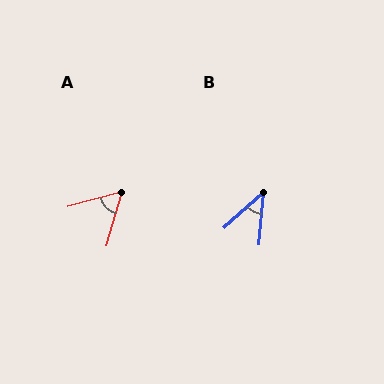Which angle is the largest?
A, at approximately 58 degrees.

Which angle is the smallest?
B, at approximately 43 degrees.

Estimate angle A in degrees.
Approximately 58 degrees.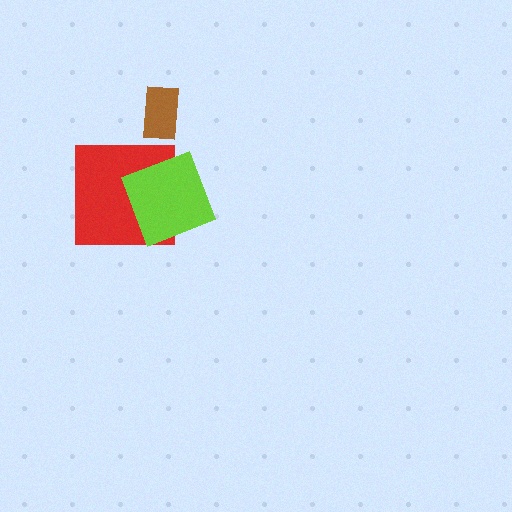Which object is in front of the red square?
The lime square is in front of the red square.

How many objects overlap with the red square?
1 object overlaps with the red square.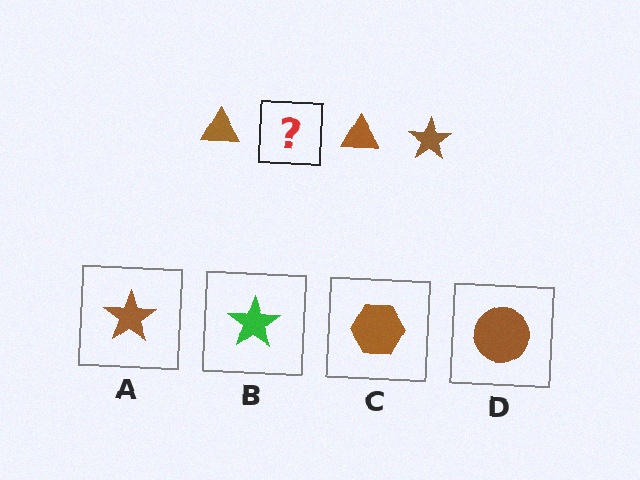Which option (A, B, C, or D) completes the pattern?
A.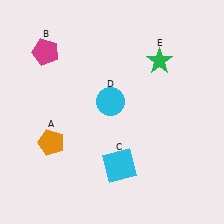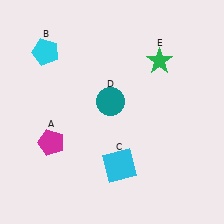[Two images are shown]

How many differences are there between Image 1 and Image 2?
There are 3 differences between the two images.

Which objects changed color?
A changed from orange to magenta. B changed from magenta to cyan. D changed from cyan to teal.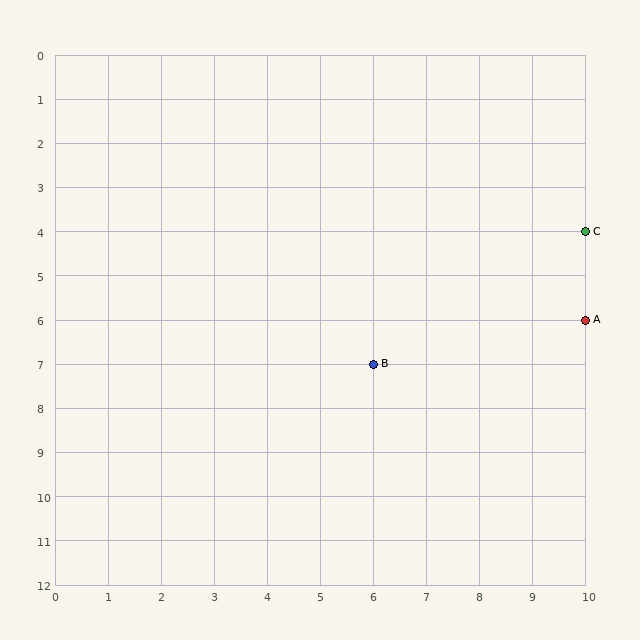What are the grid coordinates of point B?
Point B is at grid coordinates (6, 7).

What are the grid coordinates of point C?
Point C is at grid coordinates (10, 4).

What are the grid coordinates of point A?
Point A is at grid coordinates (10, 6).